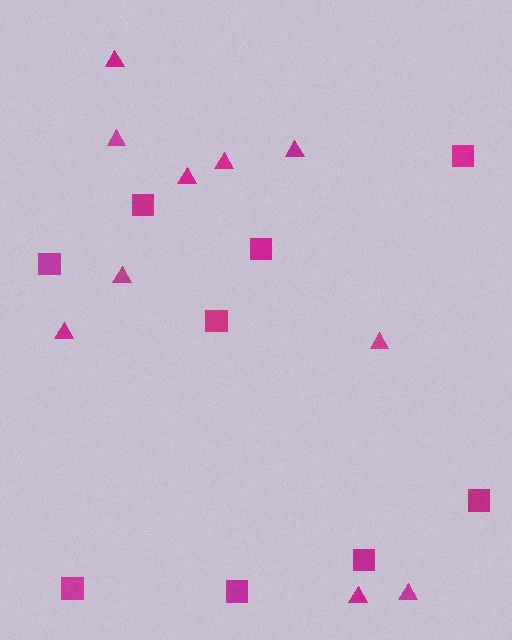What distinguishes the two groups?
There are 2 groups: one group of squares (9) and one group of triangles (10).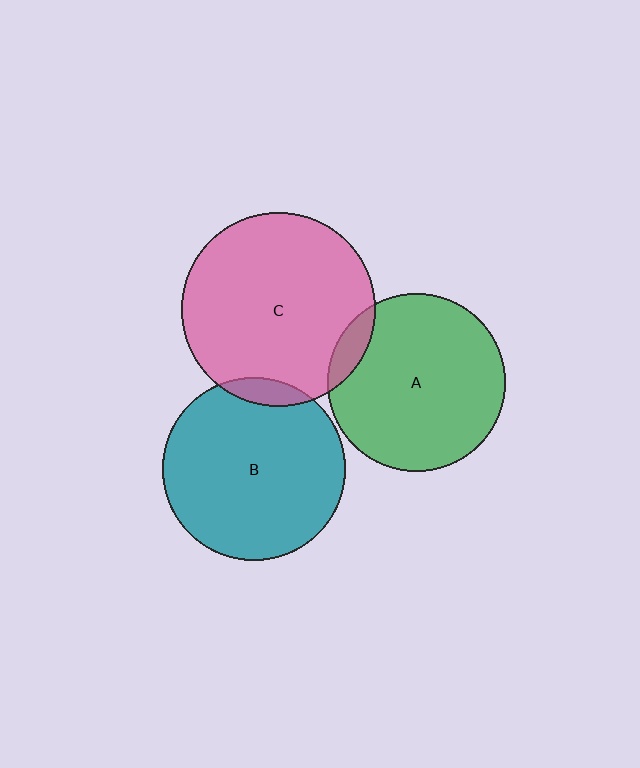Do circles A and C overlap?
Yes.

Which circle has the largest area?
Circle C (pink).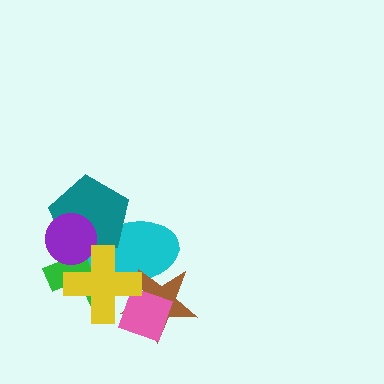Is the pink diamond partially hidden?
Yes, it is partially covered by another shape.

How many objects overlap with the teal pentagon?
4 objects overlap with the teal pentagon.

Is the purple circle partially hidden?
Yes, it is partially covered by another shape.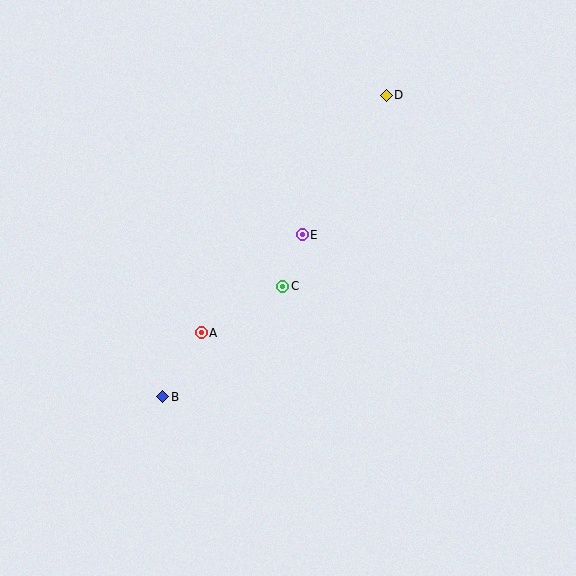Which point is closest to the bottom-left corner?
Point B is closest to the bottom-left corner.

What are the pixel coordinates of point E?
Point E is at (302, 235).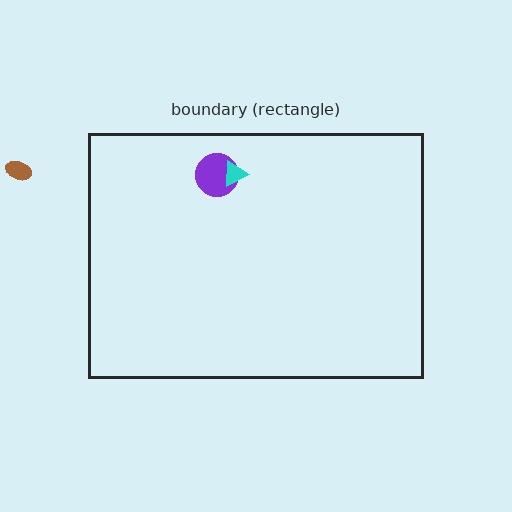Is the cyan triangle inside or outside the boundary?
Inside.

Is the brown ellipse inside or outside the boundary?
Outside.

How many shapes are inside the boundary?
2 inside, 1 outside.